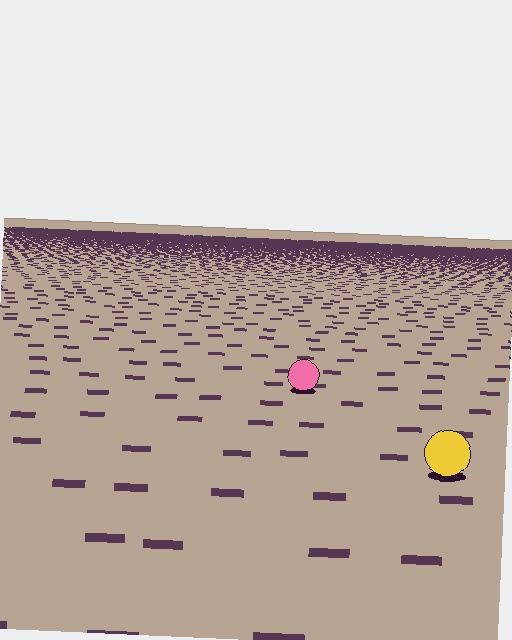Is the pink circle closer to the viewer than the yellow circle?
No. The yellow circle is closer — you can tell from the texture gradient: the ground texture is coarser near it.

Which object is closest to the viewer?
The yellow circle is closest. The texture marks near it are larger and more spread out.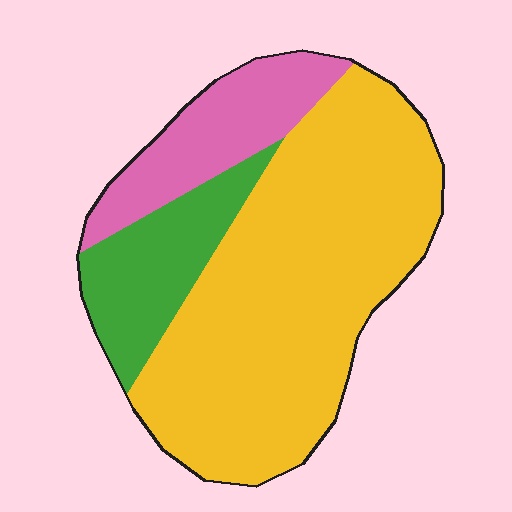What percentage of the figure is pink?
Pink takes up about one sixth (1/6) of the figure.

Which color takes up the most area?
Yellow, at roughly 65%.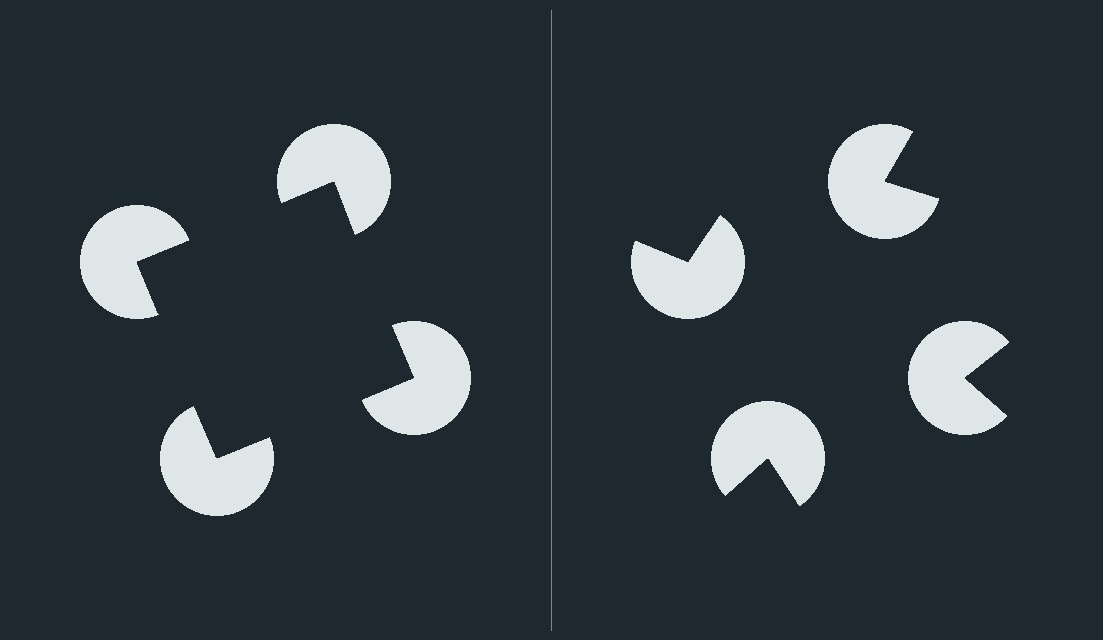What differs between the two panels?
The pac-man discs are positioned identically on both sides; only the wedge orientations differ. On the left they align to a square; on the right they are misaligned.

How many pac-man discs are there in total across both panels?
8 — 4 on each side.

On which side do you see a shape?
An illusory square appears on the left side. On the right side the wedge cuts are rotated, so no coherent shape forms.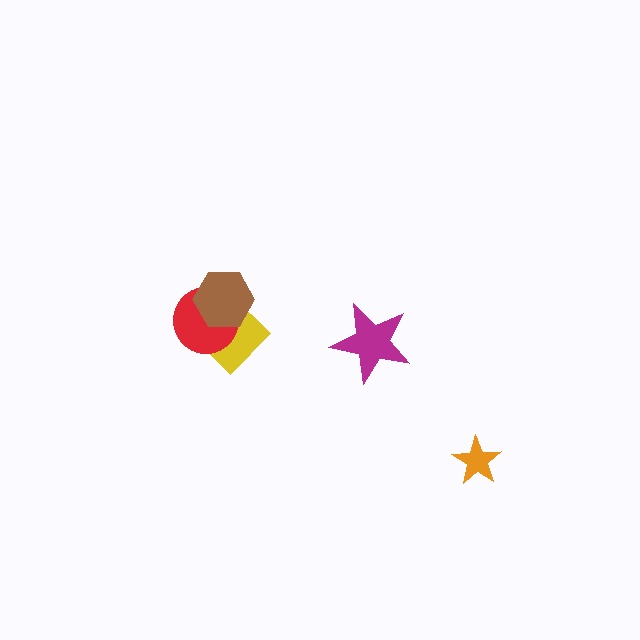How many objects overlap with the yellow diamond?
2 objects overlap with the yellow diamond.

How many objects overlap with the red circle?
2 objects overlap with the red circle.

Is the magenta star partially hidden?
No, no other shape covers it.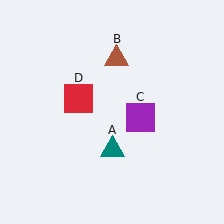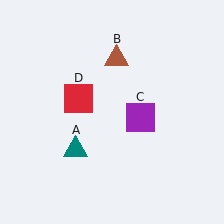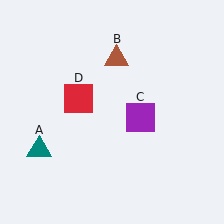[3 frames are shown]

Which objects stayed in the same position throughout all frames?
Brown triangle (object B) and purple square (object C) and red square (object D) remained stationary.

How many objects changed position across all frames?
1 object changed position: teal triangle (object A).